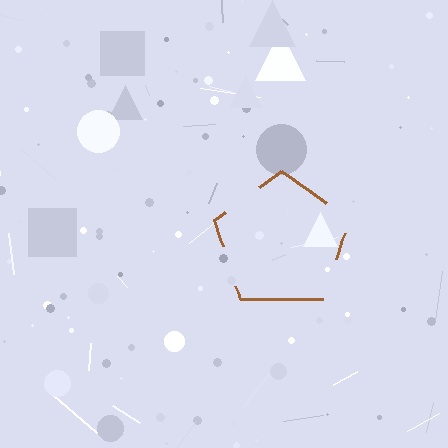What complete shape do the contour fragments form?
The contour fragments form a pentagon.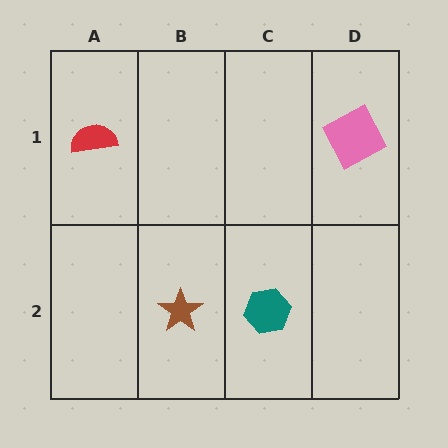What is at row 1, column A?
A red semicircle.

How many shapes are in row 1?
2 shapes.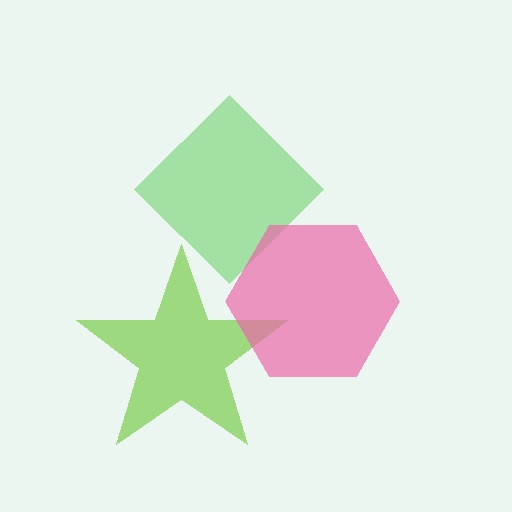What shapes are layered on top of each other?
The layered shapes are: a lime star, a green diamond, a pink hexagon.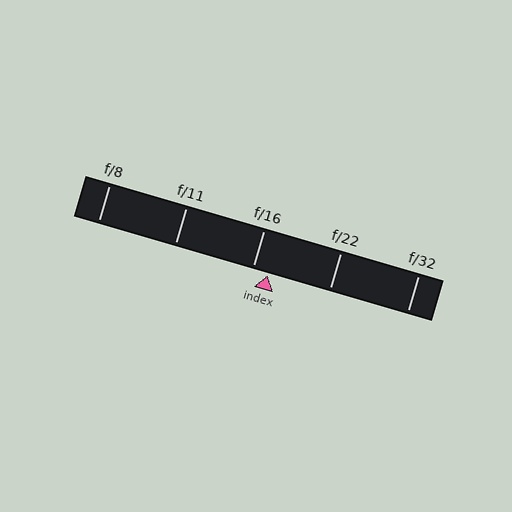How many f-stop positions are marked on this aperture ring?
There are 5 f-stop positions marked.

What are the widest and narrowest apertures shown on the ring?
The widest aperture shown is f/8 and the narrowest is f/32.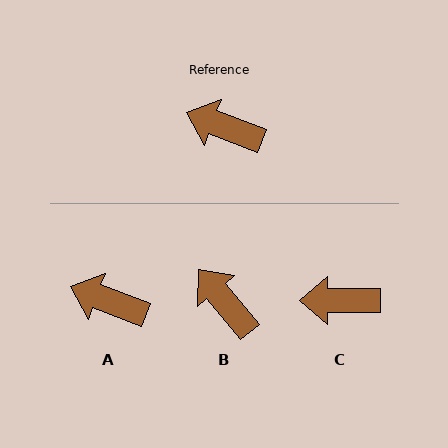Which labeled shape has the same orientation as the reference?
A.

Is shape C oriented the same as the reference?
No, it is off by about 20 degrees.